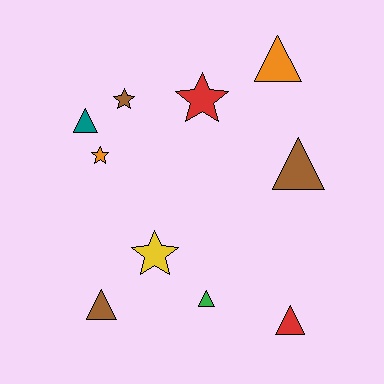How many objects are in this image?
There are 10 objects.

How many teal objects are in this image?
There is 1 teal object.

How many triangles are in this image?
There are 6 triangles.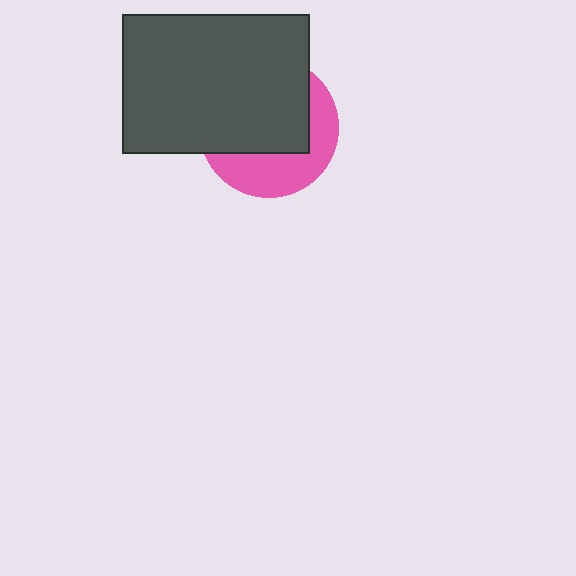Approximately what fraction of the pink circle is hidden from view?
Roughly 61% of the pink circle is hidden behind the dark gray rectangle.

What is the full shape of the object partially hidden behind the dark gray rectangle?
The partially hidden object is a pink circle.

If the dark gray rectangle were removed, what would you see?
You would see the complete pink circle.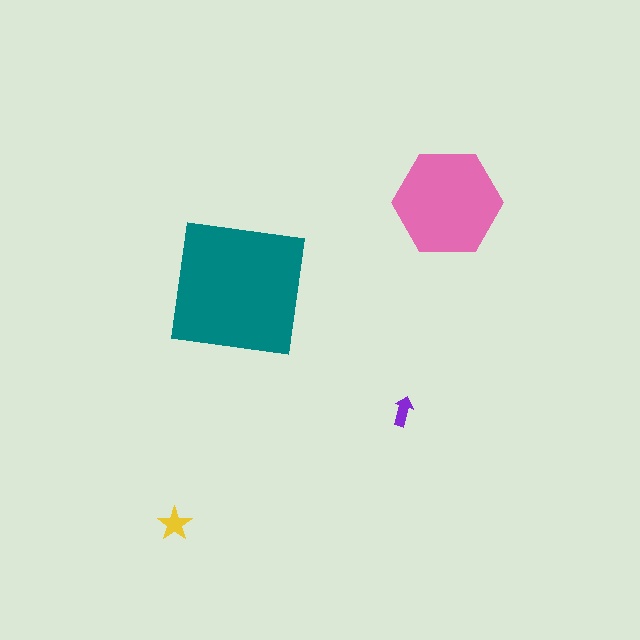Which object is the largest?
The teal square.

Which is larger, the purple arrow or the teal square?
The teal square.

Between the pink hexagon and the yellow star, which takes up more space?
The pink hexagon.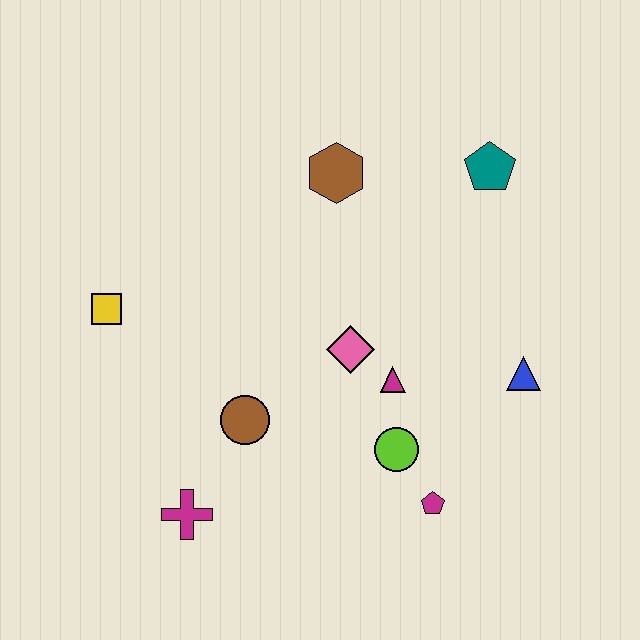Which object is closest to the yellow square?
The brown circle is closest to the yellow square.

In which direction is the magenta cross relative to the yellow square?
The magenta cross is below the yellow square.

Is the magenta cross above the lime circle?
No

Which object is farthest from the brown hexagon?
The magenta cross is farthest from the brown hexagon.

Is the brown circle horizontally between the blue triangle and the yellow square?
Yes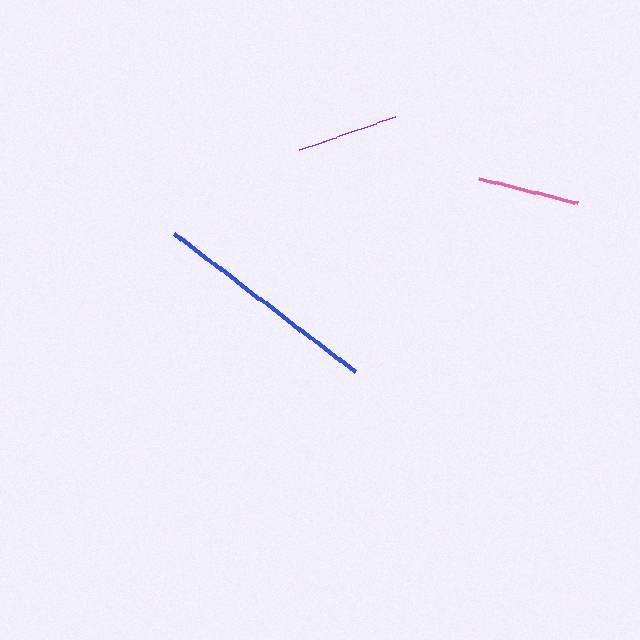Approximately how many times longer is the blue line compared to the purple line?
The blue line is approximately 2.2 times the length of the purple line.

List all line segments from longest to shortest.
From longest to shortest: blue, purple, pink.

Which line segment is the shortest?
The pink line is the shortest at approximately 101 pixels.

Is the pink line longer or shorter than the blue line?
The blue line is longer than the pink line.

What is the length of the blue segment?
The blue segment is approximately 228 pixels long.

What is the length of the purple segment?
The purple segment is approximately 102 pixels long.